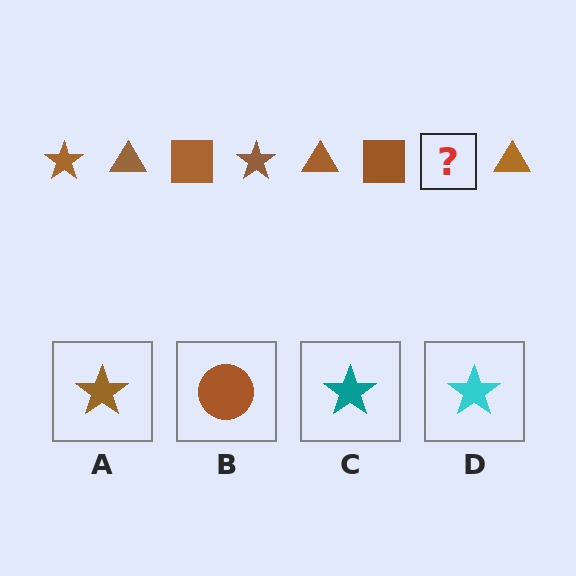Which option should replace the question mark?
Option A.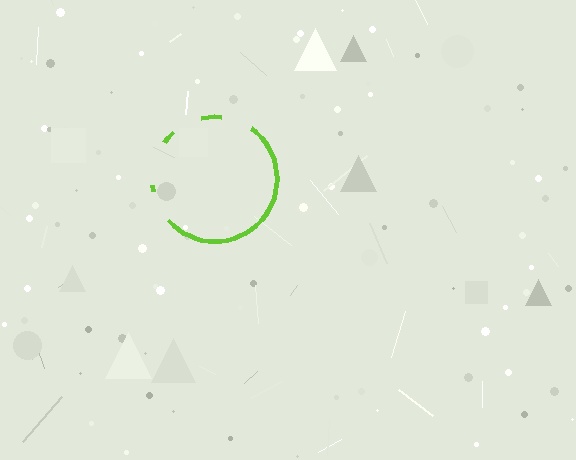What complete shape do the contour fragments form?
The contour fragments form a circle.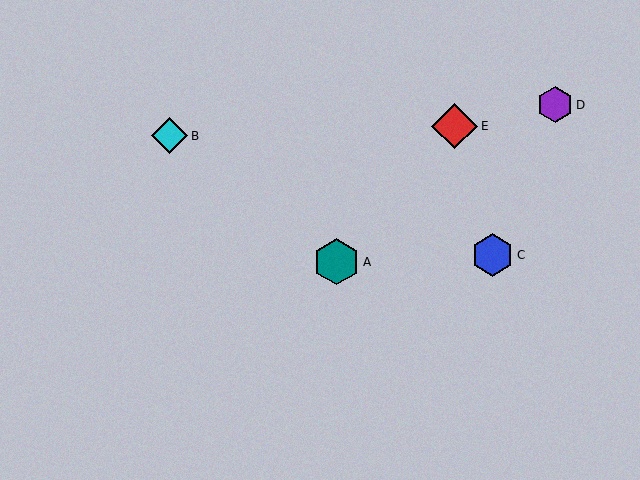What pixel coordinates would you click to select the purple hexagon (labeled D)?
Click at (555, 105) to select the purple hexagon D.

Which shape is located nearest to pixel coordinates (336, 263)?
The teal hexagon (labeled A) at (336, 262) is nearest to that location.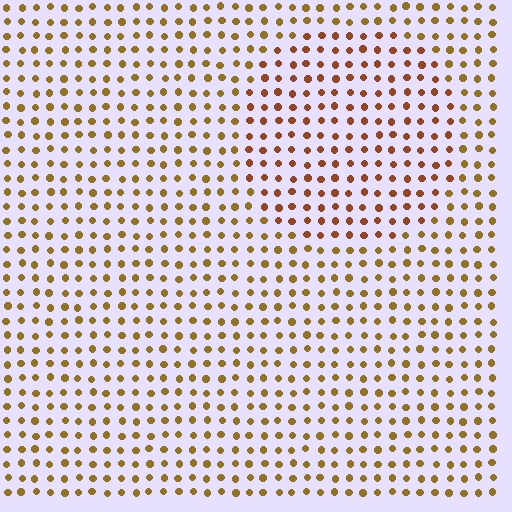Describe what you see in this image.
The image is filled with small brown elements in a uniform arrangement. A circle-shaped region is visible where the elements are tinted to a slightly different hue, forming a subtle color boundary.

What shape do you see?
I see a circle.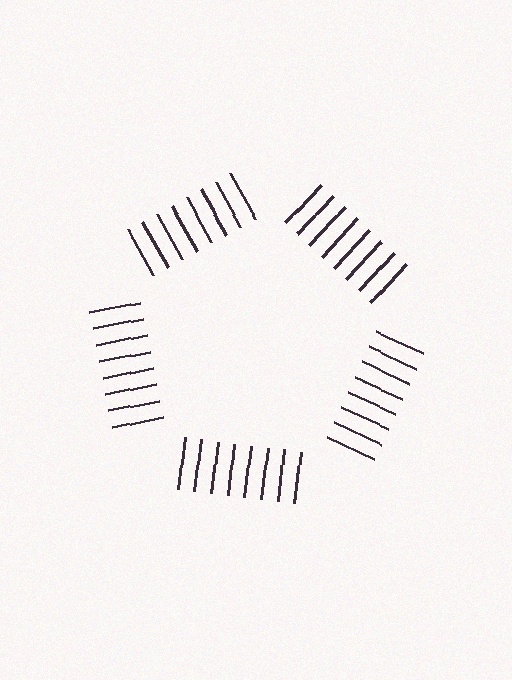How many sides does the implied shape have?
5 sides — the line-ends trace a pentagon.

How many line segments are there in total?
40 — 8 along each of the 5 edges.